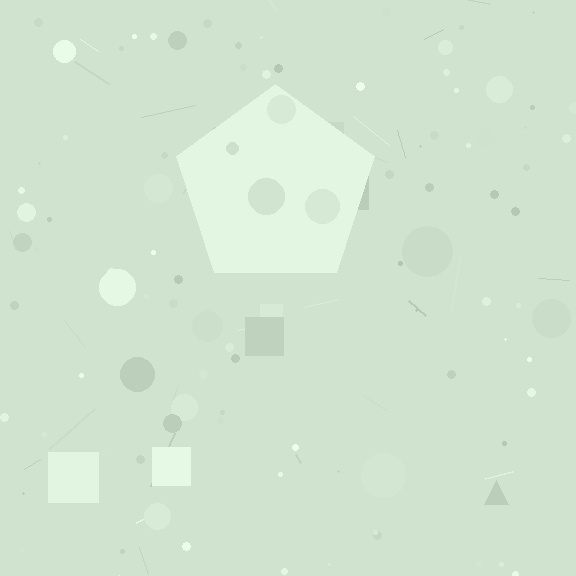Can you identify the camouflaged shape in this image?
The camouflaged shape is a pentagon.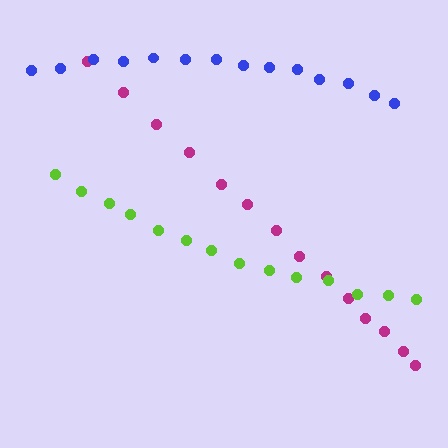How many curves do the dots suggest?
There are 3 distinct paths.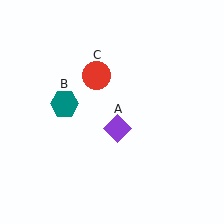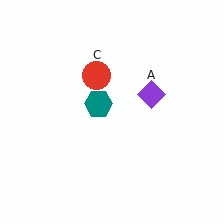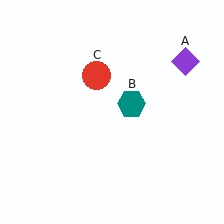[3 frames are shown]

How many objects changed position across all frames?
2 objects changed position: purple diamond (object A), teal hexagon (object B).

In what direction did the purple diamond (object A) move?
The purple diamond (object A) moved up and to the right.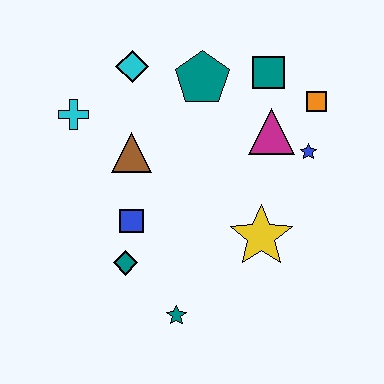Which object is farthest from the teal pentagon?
The teal star is farthest from the teal pentagon.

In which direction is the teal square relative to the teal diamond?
The teal square is above the teal diamond.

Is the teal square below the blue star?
No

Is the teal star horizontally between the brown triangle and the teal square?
Yes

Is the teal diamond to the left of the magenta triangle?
Yes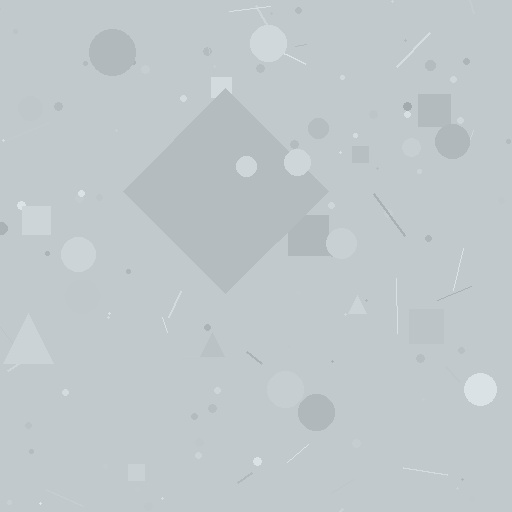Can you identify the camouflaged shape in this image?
The camouflaged shape is a diamond.